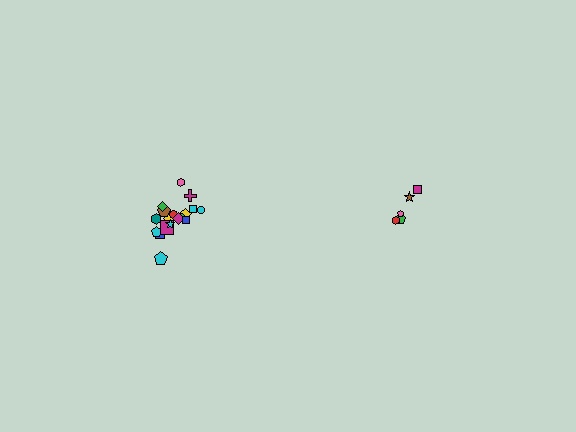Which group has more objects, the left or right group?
The left group.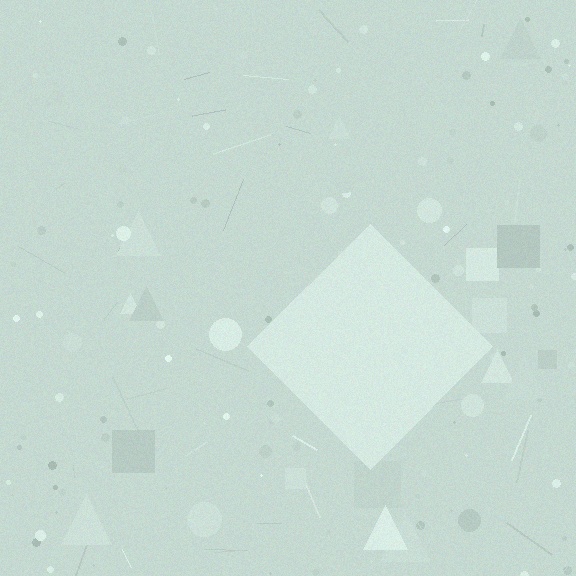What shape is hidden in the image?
A diamond is hidden in the image.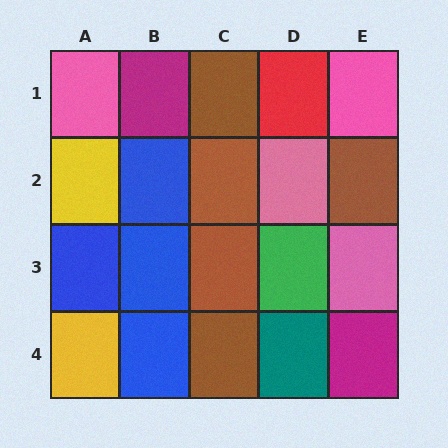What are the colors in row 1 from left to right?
Pink, magenta, brown, red, pink.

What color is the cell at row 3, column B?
Blue.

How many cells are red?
1 cell is red.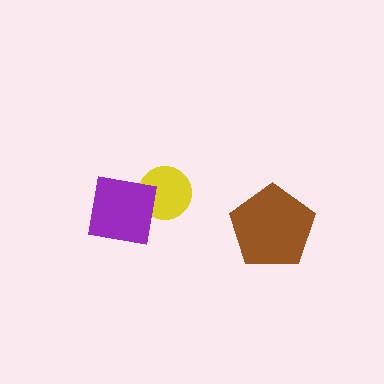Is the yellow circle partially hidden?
Yes, it is partially covered by another shape.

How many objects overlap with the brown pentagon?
0 objects overlap with the brown pentagon.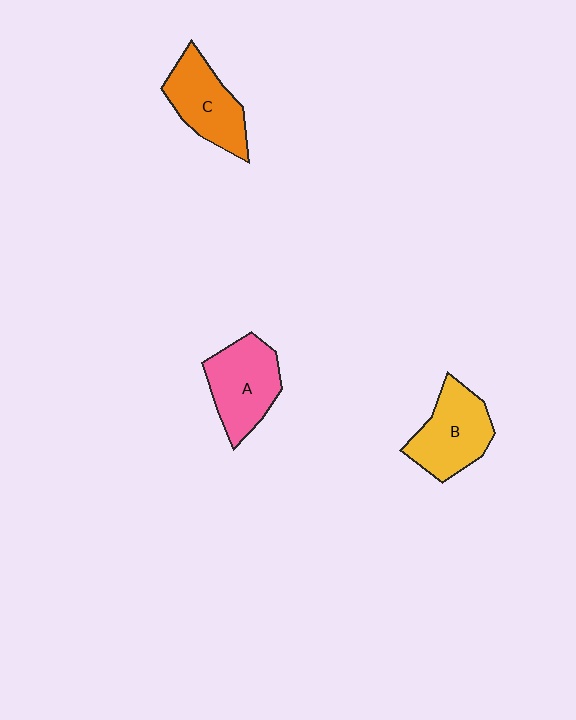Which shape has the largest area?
Shape A (pink).